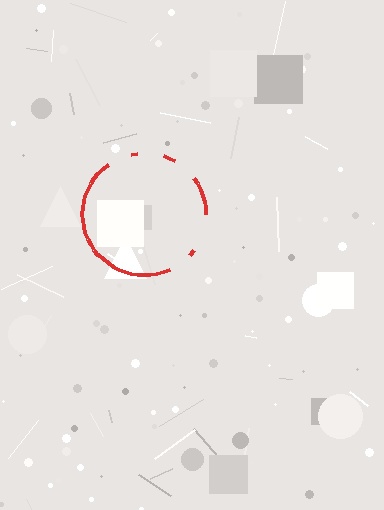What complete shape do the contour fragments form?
The contour fragments form a circle.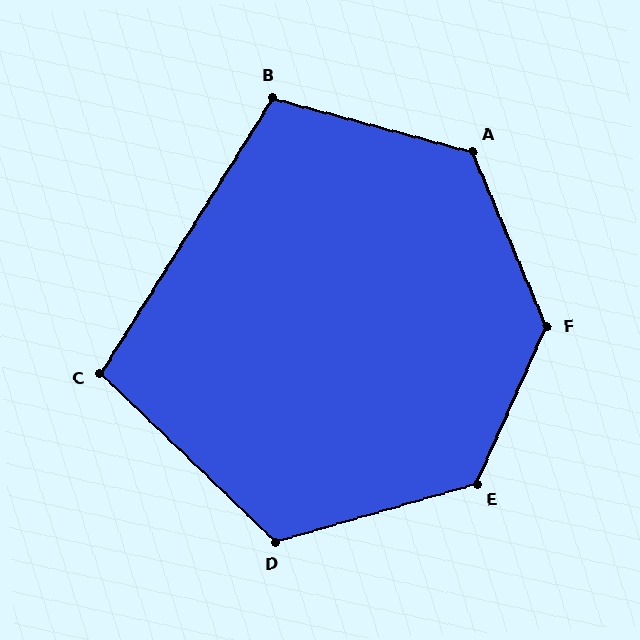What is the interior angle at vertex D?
Approximately 120 degrees (obtuse).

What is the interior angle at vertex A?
Approximately 128 degrees (obtuse).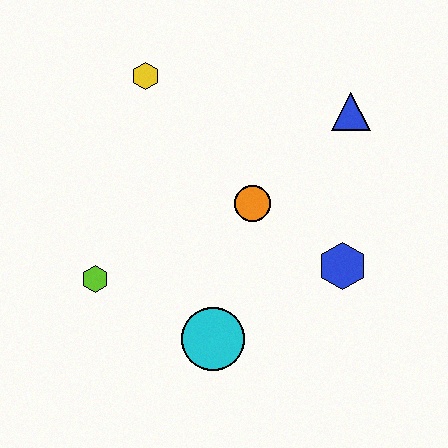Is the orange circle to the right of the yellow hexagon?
Yes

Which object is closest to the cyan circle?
The lime hexagon is closest to the cyan circle.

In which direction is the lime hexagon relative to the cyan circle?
The lime hexagon is to the left of the cyan circle.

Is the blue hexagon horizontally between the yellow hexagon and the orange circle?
No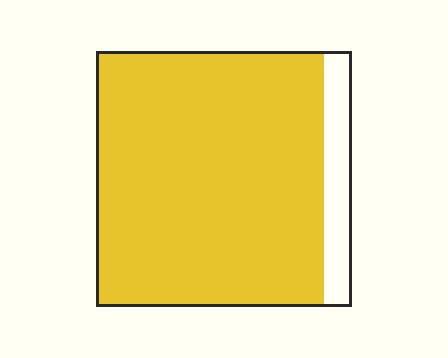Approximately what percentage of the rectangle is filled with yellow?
Approximately 90%.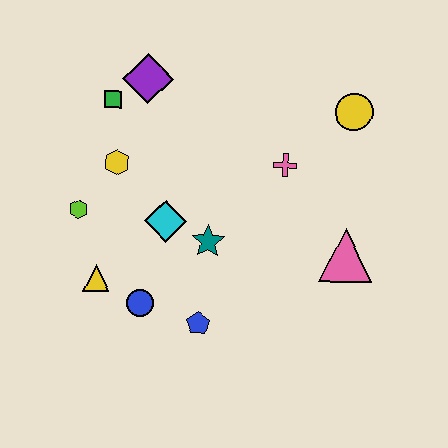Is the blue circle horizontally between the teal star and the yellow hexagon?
Yes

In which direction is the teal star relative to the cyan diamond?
The teal star is to the right of the cyan diamond.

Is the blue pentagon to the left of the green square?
No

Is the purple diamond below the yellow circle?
No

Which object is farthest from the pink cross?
The yellow triangle is farthest from the pink cross.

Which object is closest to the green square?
The purple diamond is closest to the green square.